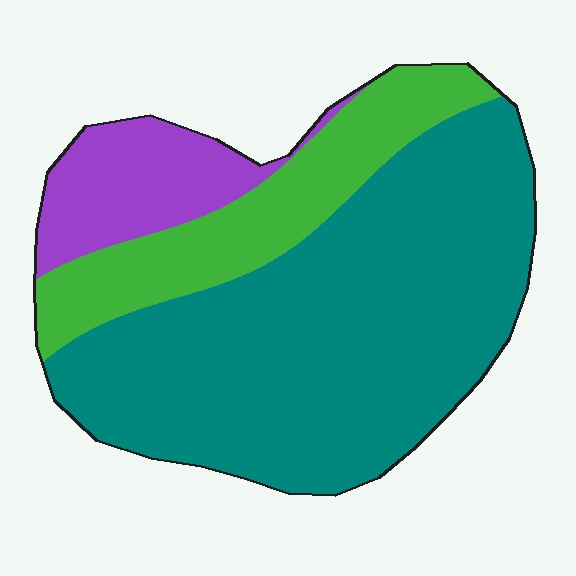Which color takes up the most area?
Teal, at roughly 65%.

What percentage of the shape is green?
Green covers around 20% of the shape.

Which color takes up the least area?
Purple, at roughly 15%.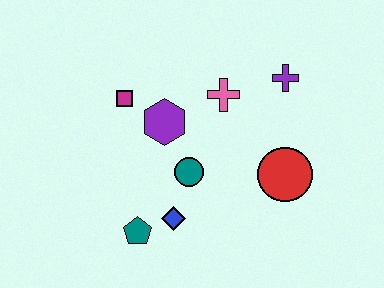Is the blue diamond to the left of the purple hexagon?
No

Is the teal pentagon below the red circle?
Yes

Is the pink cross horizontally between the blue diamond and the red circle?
Yes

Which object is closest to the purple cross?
The pink cross is closest to the purple cross.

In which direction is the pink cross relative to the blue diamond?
The pink cross is above the blue diamond.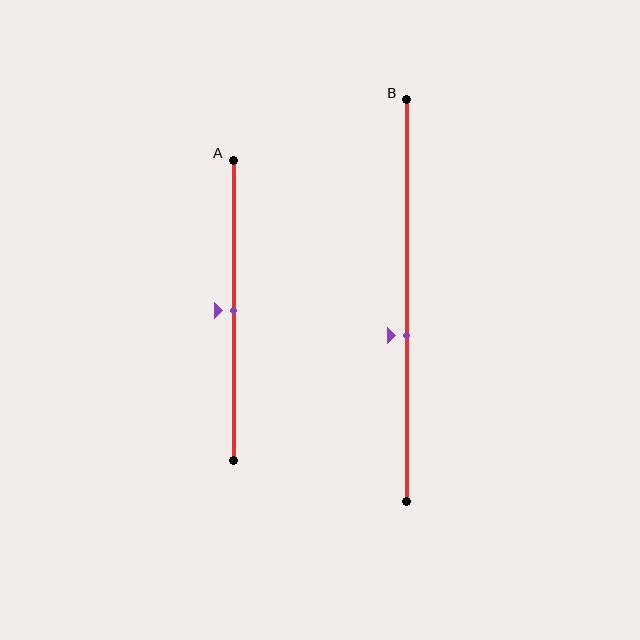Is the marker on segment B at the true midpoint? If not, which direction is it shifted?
No, the marker on segment B is shifted downward by about 9% of the segment length.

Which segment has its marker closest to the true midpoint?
Segment A has its marker closest to the true midpoint.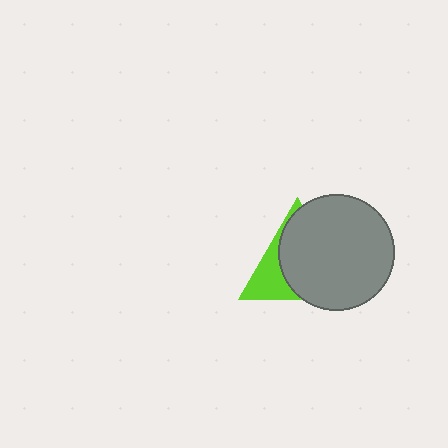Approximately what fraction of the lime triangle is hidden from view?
Roughly 68% of the lime triangle is hidden behind the gray circle.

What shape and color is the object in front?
The object in front is a gray circle.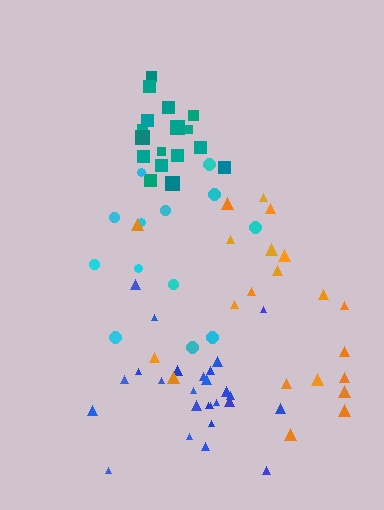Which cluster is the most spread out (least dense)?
Cyan.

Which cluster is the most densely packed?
Teal.